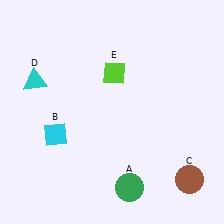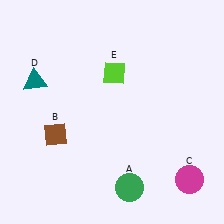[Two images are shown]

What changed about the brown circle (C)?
In Image 1, C is brown. In Image 2, it changed to magenta.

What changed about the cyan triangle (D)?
In Image 1, D is cyan. In Image 2, it changed to teal.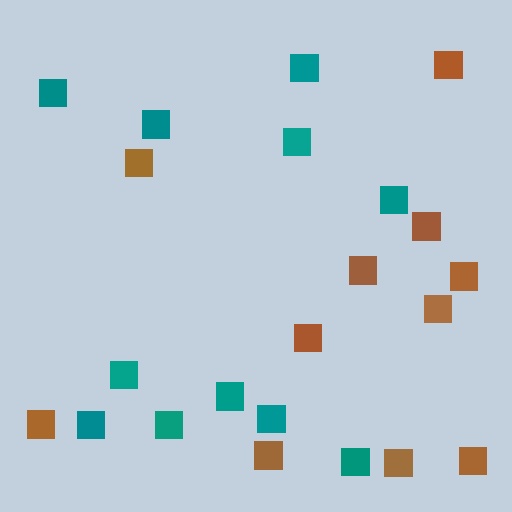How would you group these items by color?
There are 2 groups: one group of brown squares (11) and one group of teal squares (11).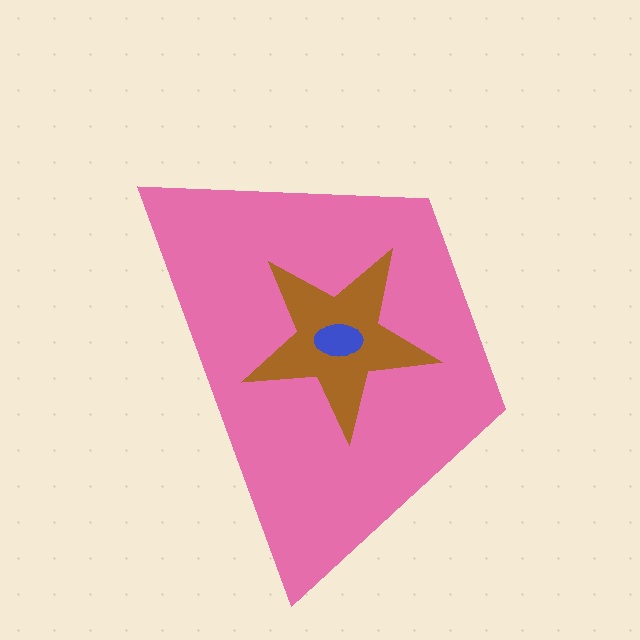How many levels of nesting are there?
3.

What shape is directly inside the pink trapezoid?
The brown star.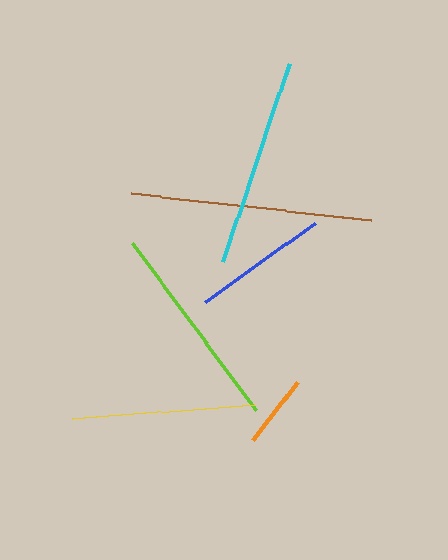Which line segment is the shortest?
The orange line is the shortest at approximately 74 pixels.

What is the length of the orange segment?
The orange segment is approximately 74 pixels long.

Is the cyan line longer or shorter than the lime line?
The cyan line is longer than the lime line.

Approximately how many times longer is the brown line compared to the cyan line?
The brown line is approximately 1.2 times the length of the cyan line.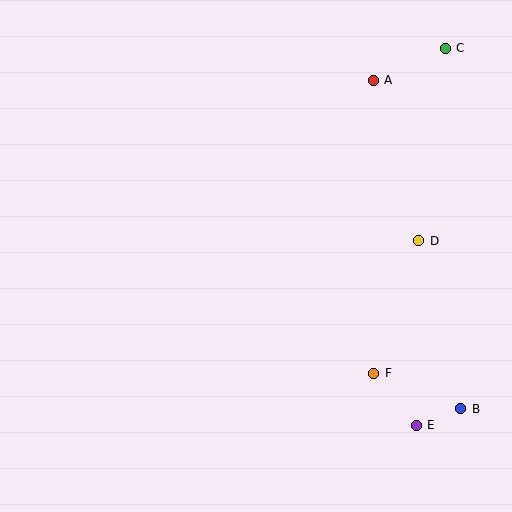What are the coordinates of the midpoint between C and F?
The midpoint between C and F is at (410, 211).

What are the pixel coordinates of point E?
Point E is at (416, 425).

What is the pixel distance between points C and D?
The distance between C and D is 194 pixels.